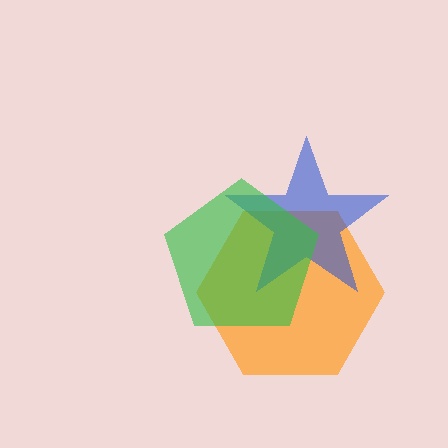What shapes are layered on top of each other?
The layered shapes are: an orange hexagon, a blue star, a green pentagon.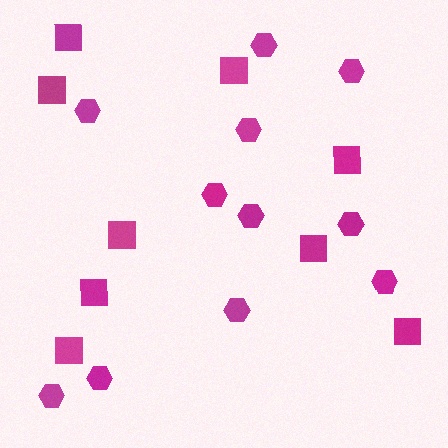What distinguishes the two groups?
There are 2 groups: one group of hexagons (11) and one group of squares (9).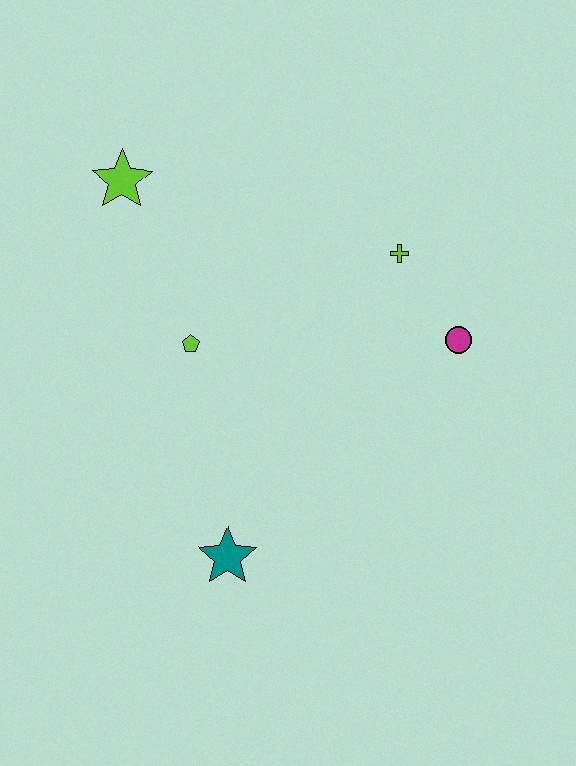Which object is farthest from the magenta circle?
The lime star is farthest from the magenta circle.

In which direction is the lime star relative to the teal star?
The lime star is above the teal star.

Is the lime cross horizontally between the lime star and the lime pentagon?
No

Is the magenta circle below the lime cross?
Yes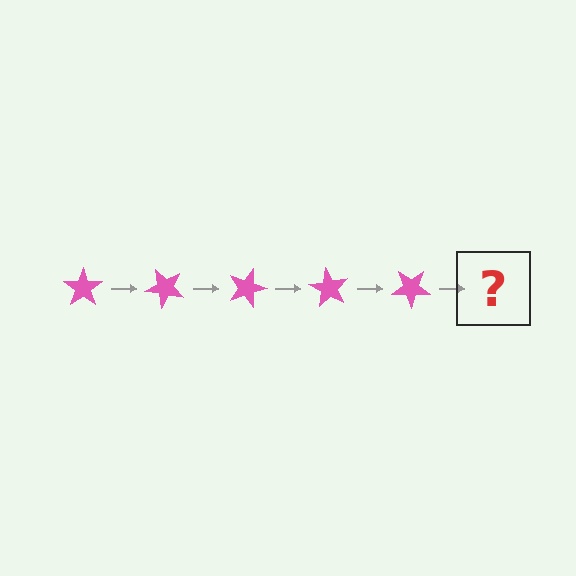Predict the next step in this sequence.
The next step is a pink star rotated 225 degrees.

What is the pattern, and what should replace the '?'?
The pattern is that the star rotates 45 degrees each step. The '?' should be a pink star rotated 225 degrees.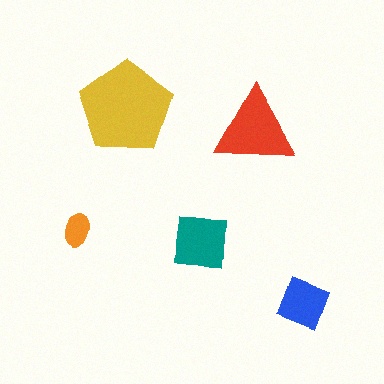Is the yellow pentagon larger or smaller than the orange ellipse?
Larger.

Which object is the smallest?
The orange ellipse.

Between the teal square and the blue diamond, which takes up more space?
The teal square.